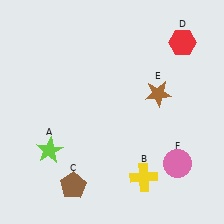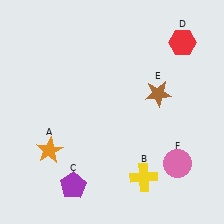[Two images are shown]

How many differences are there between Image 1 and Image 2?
There are 2 differences between the two images.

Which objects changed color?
A changed from lime to orange. C changed from brown to purple.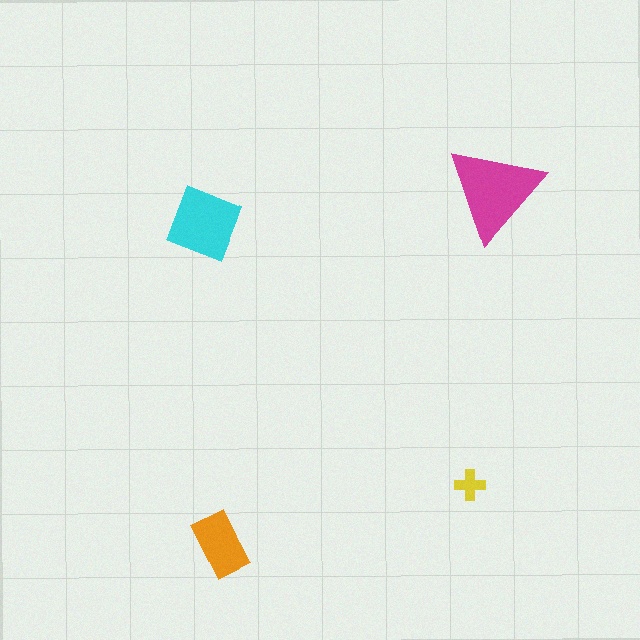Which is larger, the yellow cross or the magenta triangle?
The magenta triangle.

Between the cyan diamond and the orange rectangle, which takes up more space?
The cyan diamond.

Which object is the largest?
The magenta triangle.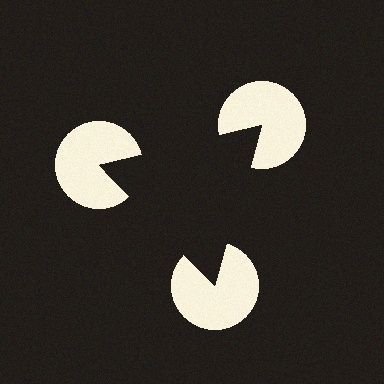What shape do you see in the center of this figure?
An illusory triangle — its edges are inferred from the aligned wedge cuts in the pac-man discs, not physically drawn.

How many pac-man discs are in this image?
There are 3 — one at each vertex of the illusory triangle.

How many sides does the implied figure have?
3 sides.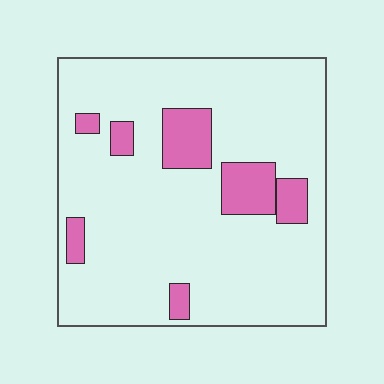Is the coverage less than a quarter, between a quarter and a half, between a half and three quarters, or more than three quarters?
Less than a quarter.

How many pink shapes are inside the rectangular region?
7.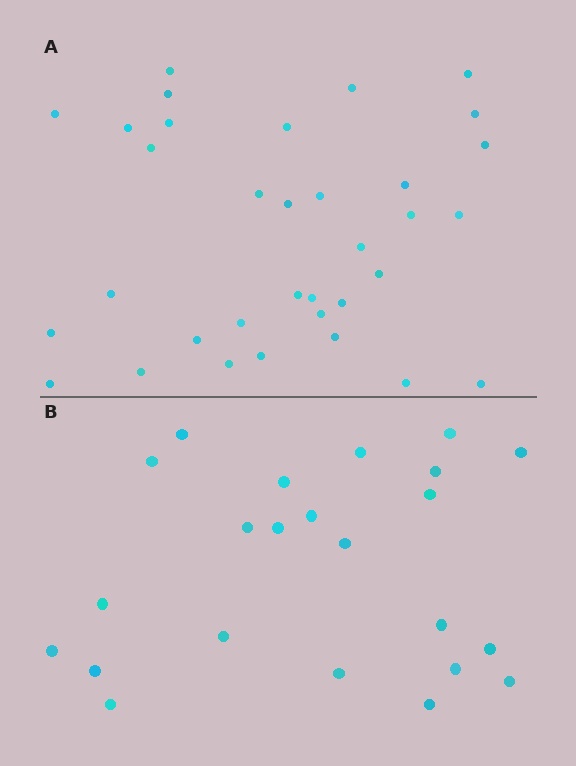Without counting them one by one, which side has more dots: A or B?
Region A (the top region) has more dots.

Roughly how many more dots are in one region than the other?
Region A has roughly 12 or so more dots than region B.